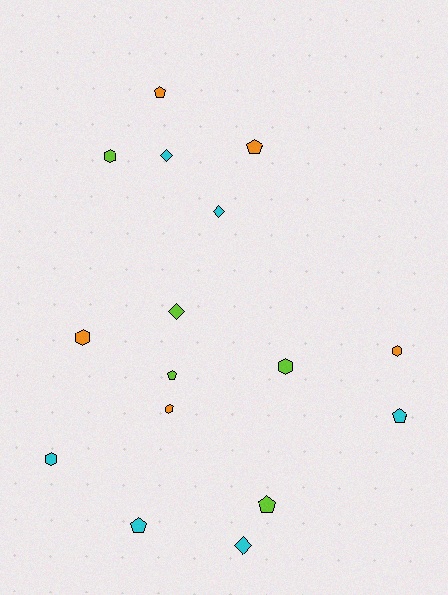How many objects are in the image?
There are 16 objects.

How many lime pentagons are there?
There are 2 lime pentagons.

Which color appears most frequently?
Cyan, with 6 objects.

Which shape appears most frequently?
Hexagon, with 6 objects.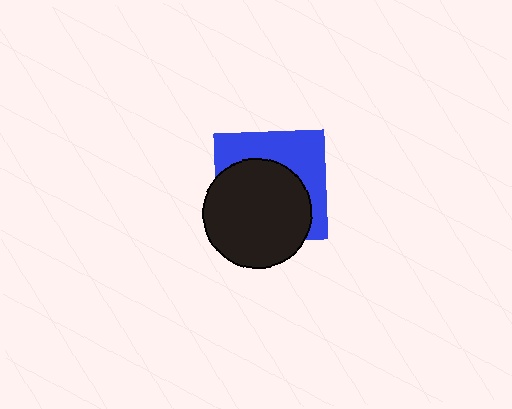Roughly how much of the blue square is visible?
A small part of it is visible (roughly 42%).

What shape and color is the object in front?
The object in front is a black circle.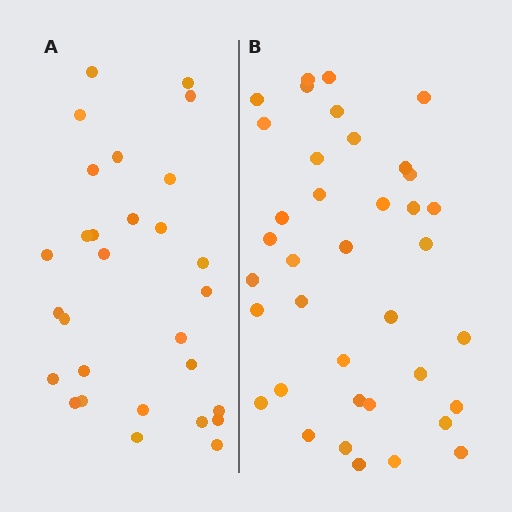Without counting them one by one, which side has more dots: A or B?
Region B (the right region) has more dots.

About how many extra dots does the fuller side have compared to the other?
Region B has roughly 8 or so more dots than region A.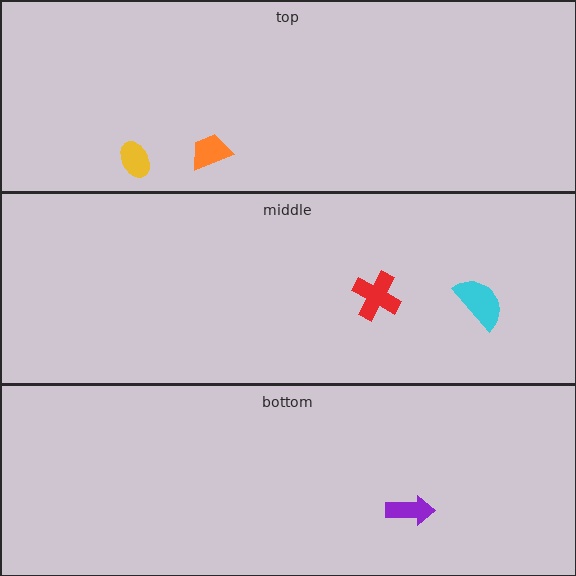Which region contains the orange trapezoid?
The top region.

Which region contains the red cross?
The middle region.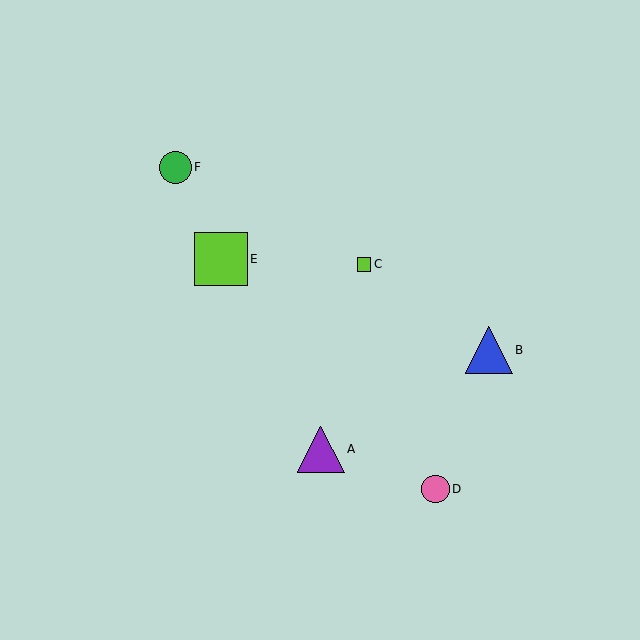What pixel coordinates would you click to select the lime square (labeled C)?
Click at (364, 264) to select the lime square C.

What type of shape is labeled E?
Shape E is a lime square.